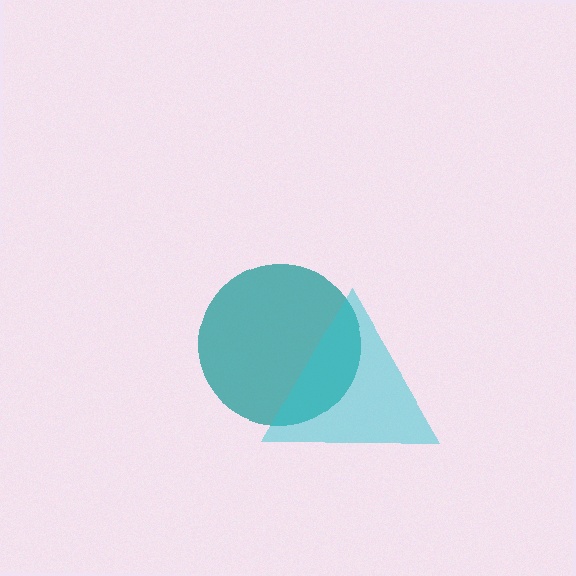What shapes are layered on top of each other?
The layered shapes are: a teal circle, a cyan triangle.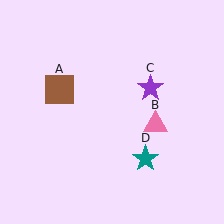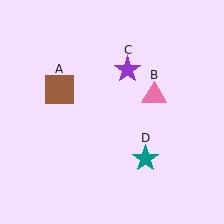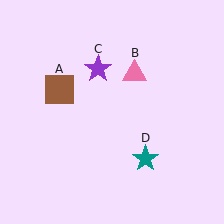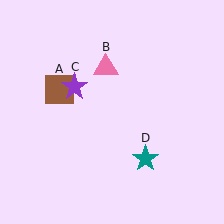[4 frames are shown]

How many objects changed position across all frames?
2 objects changed position: pink triangle (object B), purple star (object C).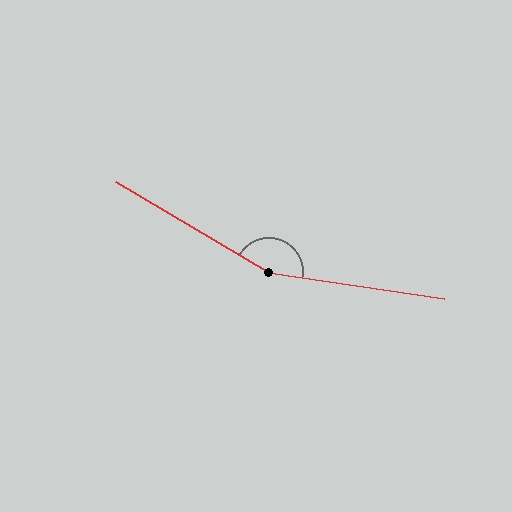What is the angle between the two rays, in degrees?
Approximately 158 degrees.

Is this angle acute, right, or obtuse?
It is obtuse.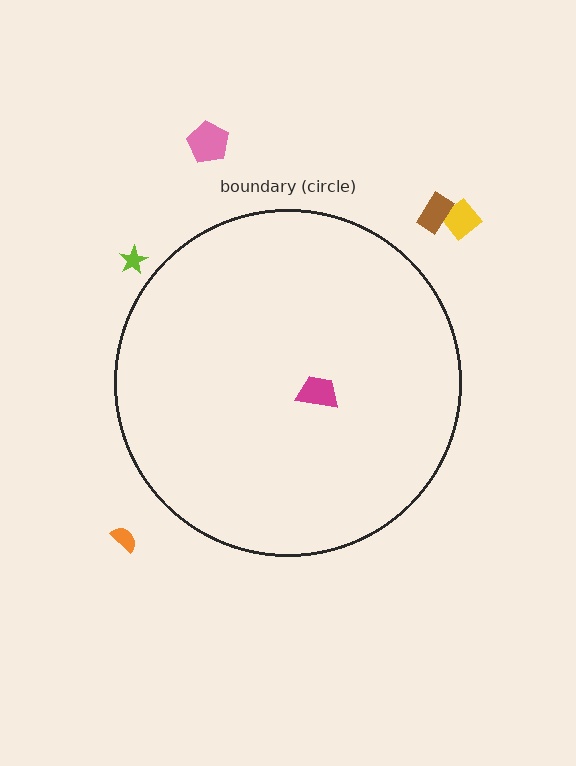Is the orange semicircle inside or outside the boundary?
Outside.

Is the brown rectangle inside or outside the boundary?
Outside.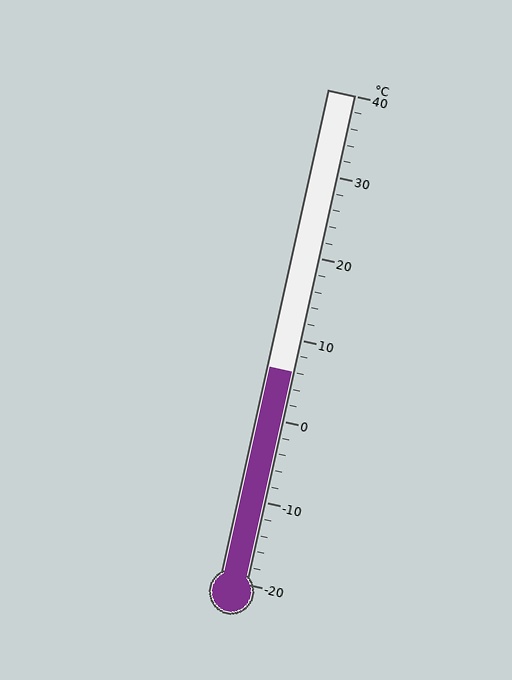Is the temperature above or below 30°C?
The temperature is below 30°C.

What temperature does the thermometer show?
The thermometer shows approximately 6°C.